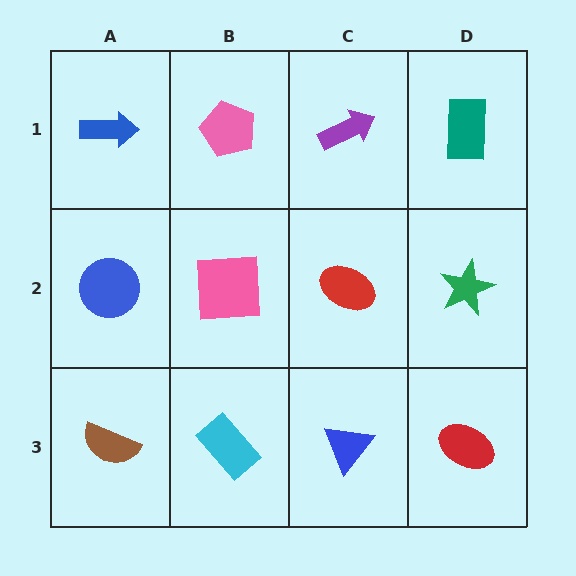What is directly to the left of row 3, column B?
A brown semicircle.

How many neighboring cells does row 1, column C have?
3.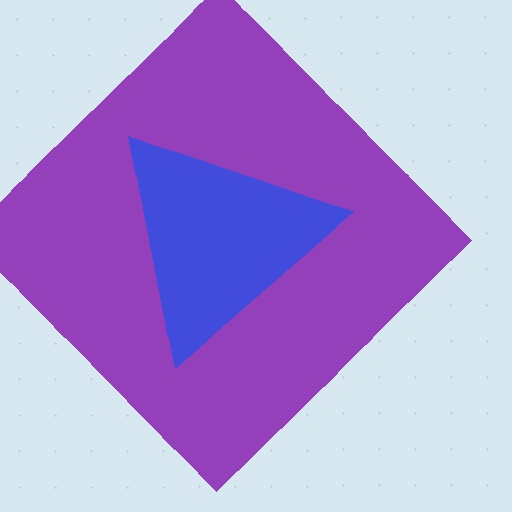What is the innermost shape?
The blue triangle.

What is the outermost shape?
The purple diamond.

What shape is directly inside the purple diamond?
The blue triangle.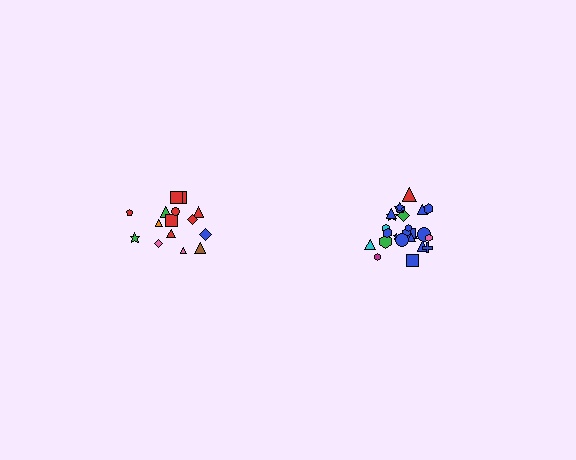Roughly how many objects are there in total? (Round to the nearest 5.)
Roughly 40 objects in total.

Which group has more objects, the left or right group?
The right group.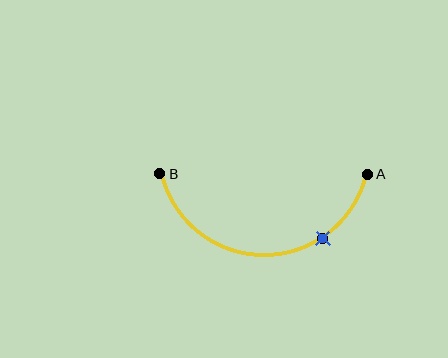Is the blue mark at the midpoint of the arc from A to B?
No. The blue mark lies on the arc but is closer to endpoint A. The arc midpoint would be at the point on the curve equidistant along the arc from both A and B.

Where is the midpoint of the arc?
The arc midpoint is the point on the curve farthest from the straight line joining A and B. It sits below that line.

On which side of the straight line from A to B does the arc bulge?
The arc bulges below the straight line connecting A and B.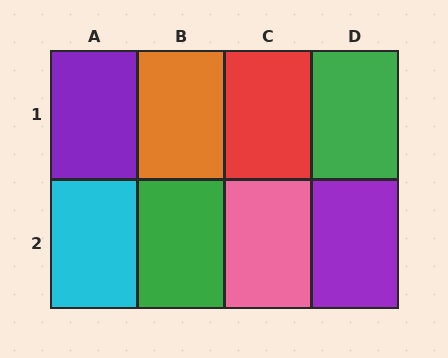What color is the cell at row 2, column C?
Pink.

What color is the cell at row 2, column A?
Cyan.